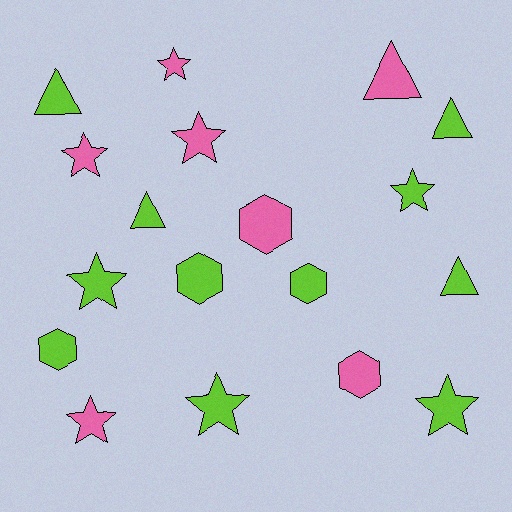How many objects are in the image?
There are 18 objects.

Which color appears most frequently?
Lime, with 11 objects.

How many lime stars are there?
There are 4 lime stars.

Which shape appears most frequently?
Star, with 8 objects.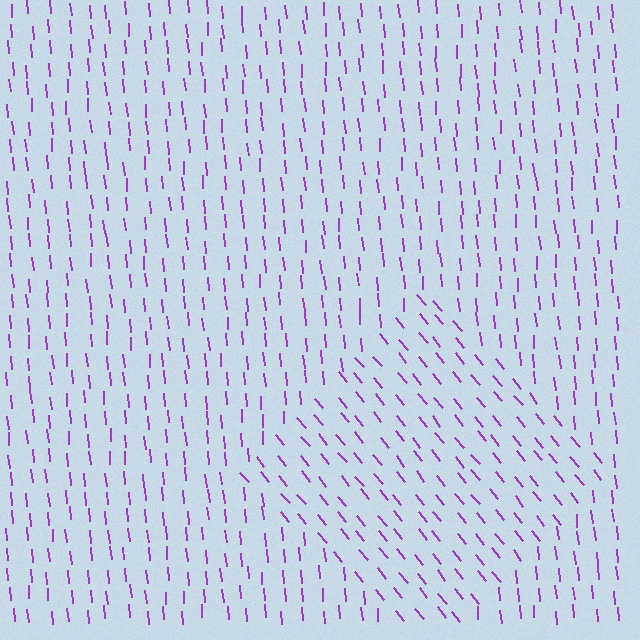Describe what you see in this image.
The image is filled with small purple line segments. A diamond region in the image has lines oriented differently from the surrounding lines, creating a visible texture boundary.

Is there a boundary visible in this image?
Yes, there is a texture boundary formed by a change in line orientation.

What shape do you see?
I see a diamond.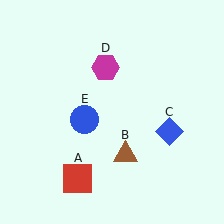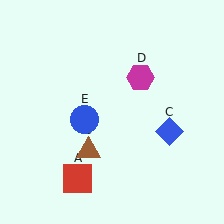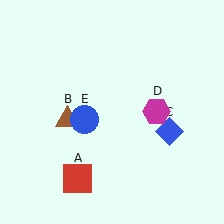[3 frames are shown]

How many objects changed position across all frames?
2 objects changed position: brown triangle (object B), magenta hexagon (object D).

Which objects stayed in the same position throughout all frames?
Red square (object A) and blue diamond (object C) and blue circle (object E) remained stationary.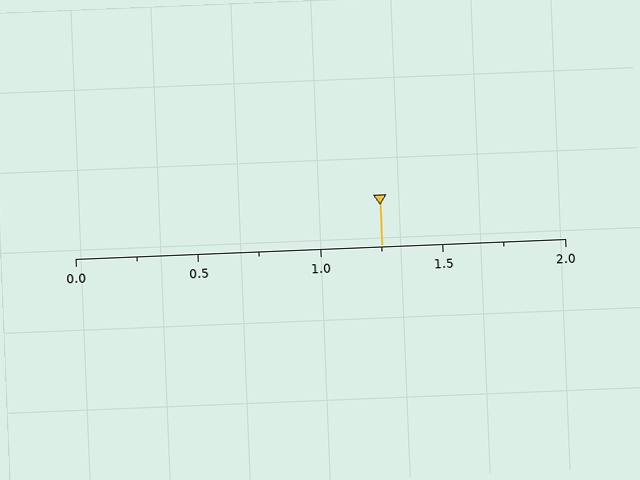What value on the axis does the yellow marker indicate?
The marker indicates approximately 1.25.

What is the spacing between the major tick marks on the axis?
The major ticks are spaced 0.5 apart.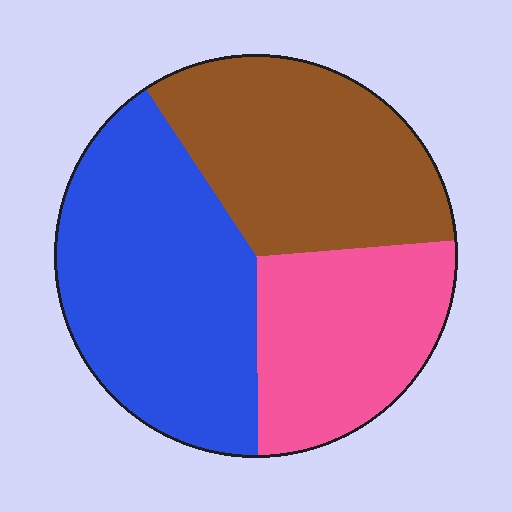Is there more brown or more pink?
Brown.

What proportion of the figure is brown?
Brown takes up about one third (1/3) of the figure.